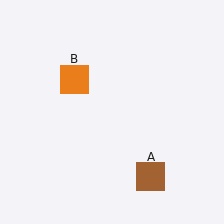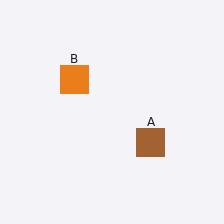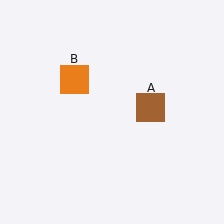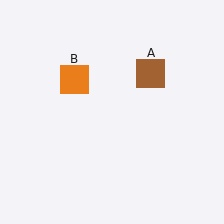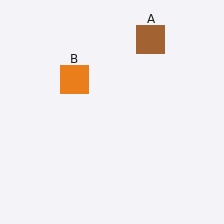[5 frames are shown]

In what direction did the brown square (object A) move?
The brown square (object A) moved up.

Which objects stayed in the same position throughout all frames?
Orange square (object B) remained stationary.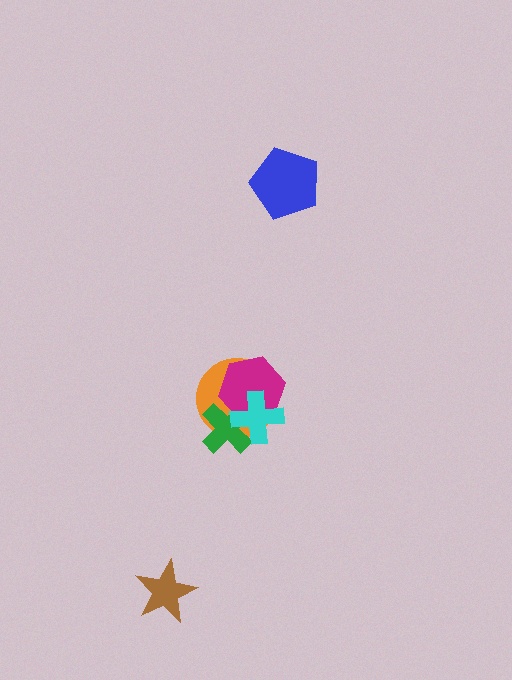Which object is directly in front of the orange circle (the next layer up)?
The green cross is directly in front of the orange circle.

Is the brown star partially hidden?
No, no other shape covers it.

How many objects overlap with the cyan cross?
3 objects overlap with the cyan cross.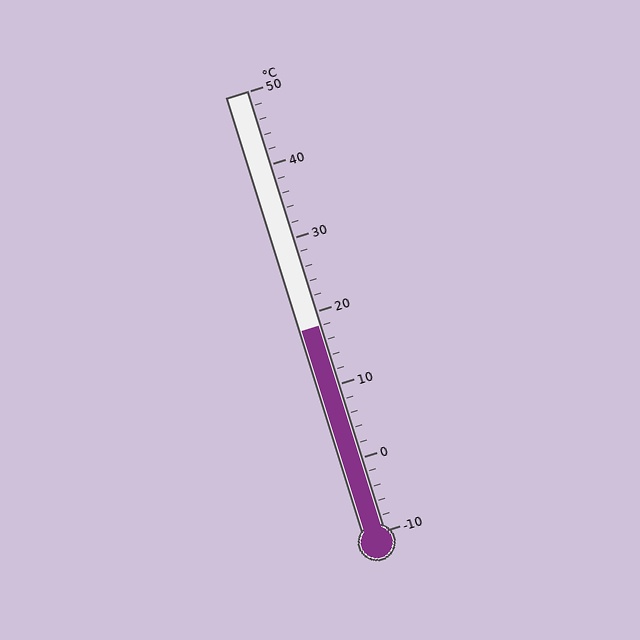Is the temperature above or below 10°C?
The temperature is above 10°C.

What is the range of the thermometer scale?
The thermometer scale ranges from -10°C to 50°C.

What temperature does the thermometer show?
The thermometer shows approximately 18°C.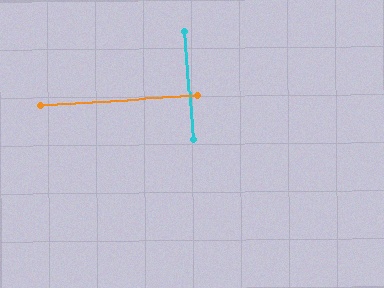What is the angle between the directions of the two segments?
Approximately 89 degrees.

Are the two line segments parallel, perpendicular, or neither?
Perpendicular — they meet at approximately 89°.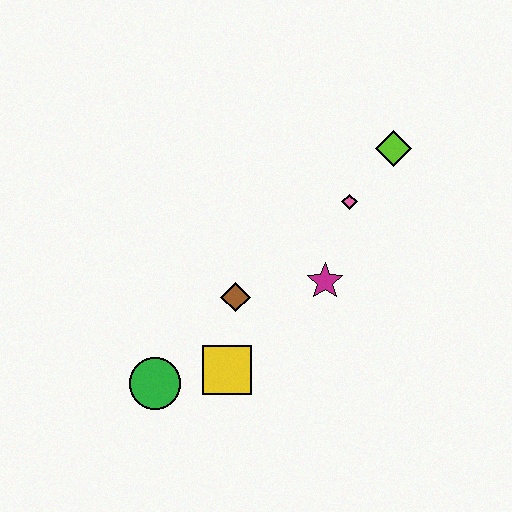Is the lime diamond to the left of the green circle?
No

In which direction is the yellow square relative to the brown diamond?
The yellow square is below the brown diamond.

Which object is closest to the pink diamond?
The lime diamond is closest to the pink diamond.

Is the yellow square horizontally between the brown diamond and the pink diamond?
No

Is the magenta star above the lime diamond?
No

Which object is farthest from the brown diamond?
The lime diamond is farthest from the brown diamond.